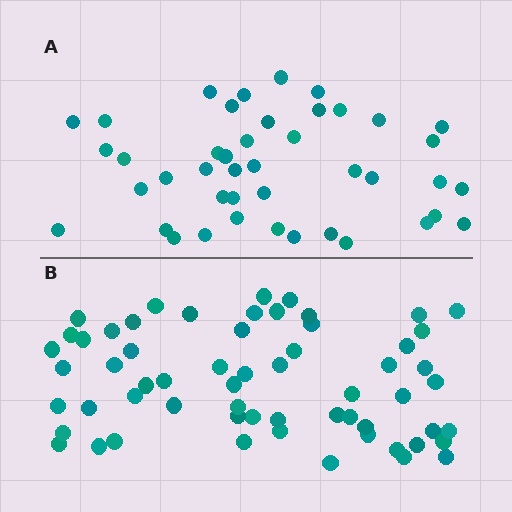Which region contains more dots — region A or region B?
Region B (the bottom region) has more dots.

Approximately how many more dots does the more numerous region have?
Region B has approximately 15 more dots than region A.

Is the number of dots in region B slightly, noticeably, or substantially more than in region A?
Region B has noticeably more, but not dramatically so. The ratio is roughly 1.4 to 1.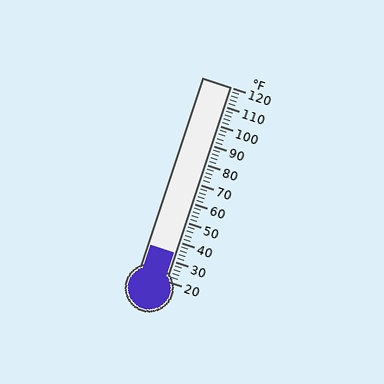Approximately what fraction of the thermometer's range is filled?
The thermometer is filled to approximately 15% of its range.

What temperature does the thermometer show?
The thermometer shows approximately 34°F.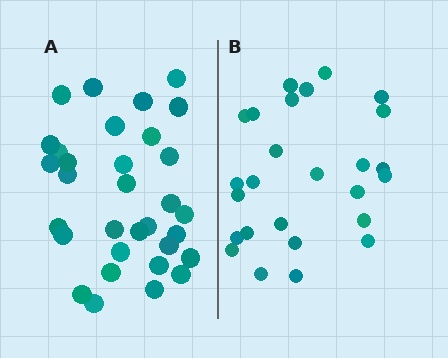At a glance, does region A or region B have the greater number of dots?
Region A (the left region) has more dots.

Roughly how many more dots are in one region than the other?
Region A has about 6 more dots than region B.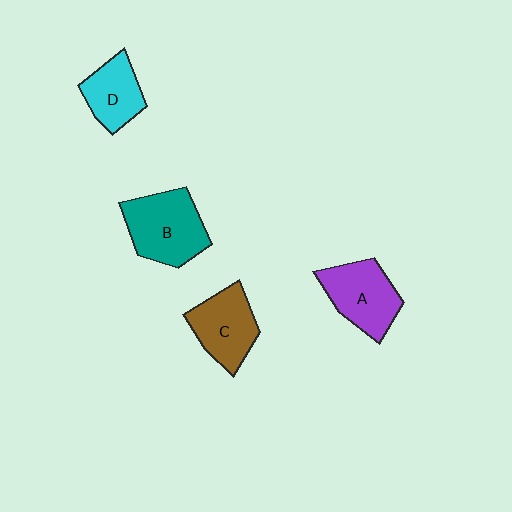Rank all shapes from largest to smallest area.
From largest to smallest: B (teal), A (purple), C (brown), D (cyan).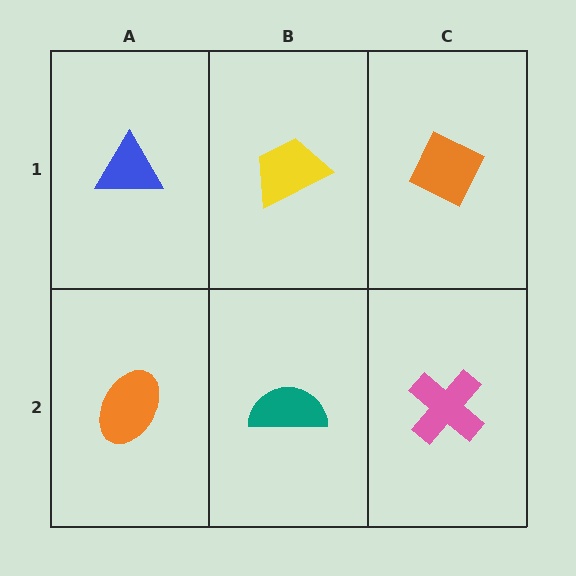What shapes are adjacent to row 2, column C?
An orange diamond (row 1, column C), a teal semicircle (row 2, column B).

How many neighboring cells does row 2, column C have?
2.